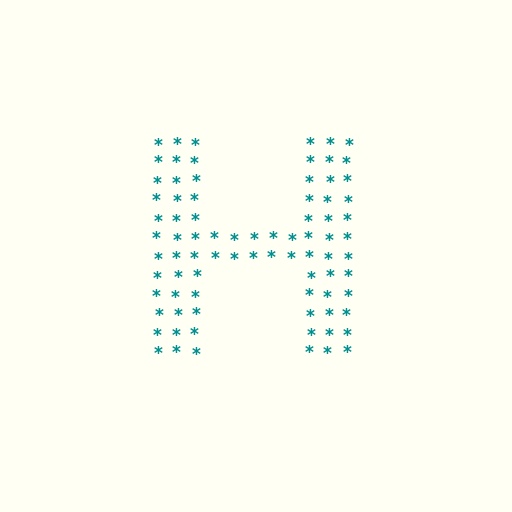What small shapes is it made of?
It is made of small asterisks.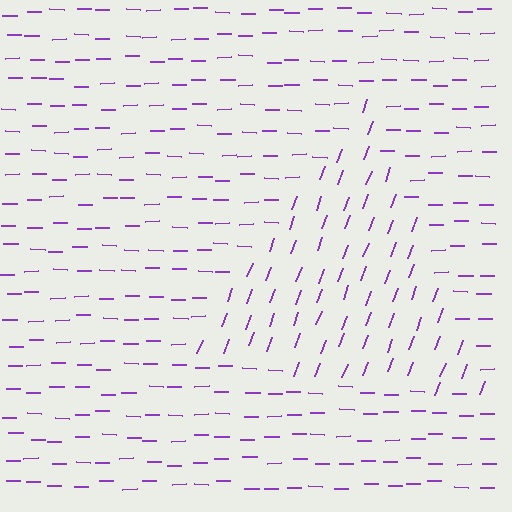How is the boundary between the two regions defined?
The boundary is defined purely by a change in line orientation (approximately 69 degrees difference). All lines are the same color and thickness.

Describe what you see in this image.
The image is filled with small purple line segments. A triangle region in the image has lines oriented differently from the surrounding lines, creating a visible texture boundary.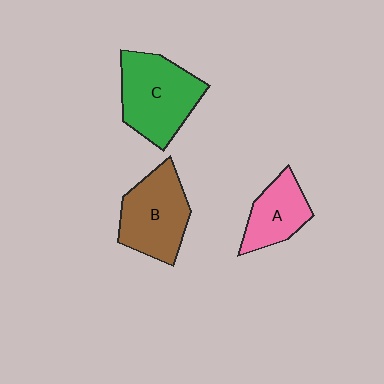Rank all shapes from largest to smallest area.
From largest to smallest: C (green), B (brown), A (pink).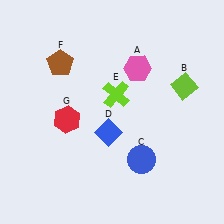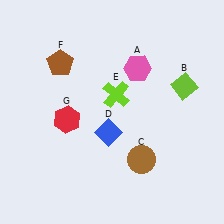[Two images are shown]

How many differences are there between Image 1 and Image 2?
There is 1 difference between the two images.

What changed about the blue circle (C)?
In Image 1, C is blue. In Image 2, it changed to brown.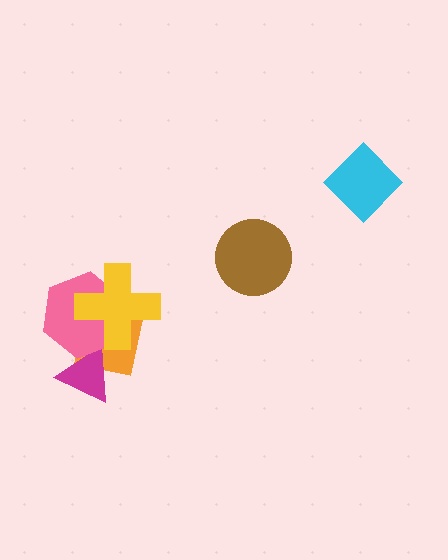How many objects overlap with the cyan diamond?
0 objects overlap with the cyan diamond.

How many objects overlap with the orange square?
3 objects overlap with the orange square.